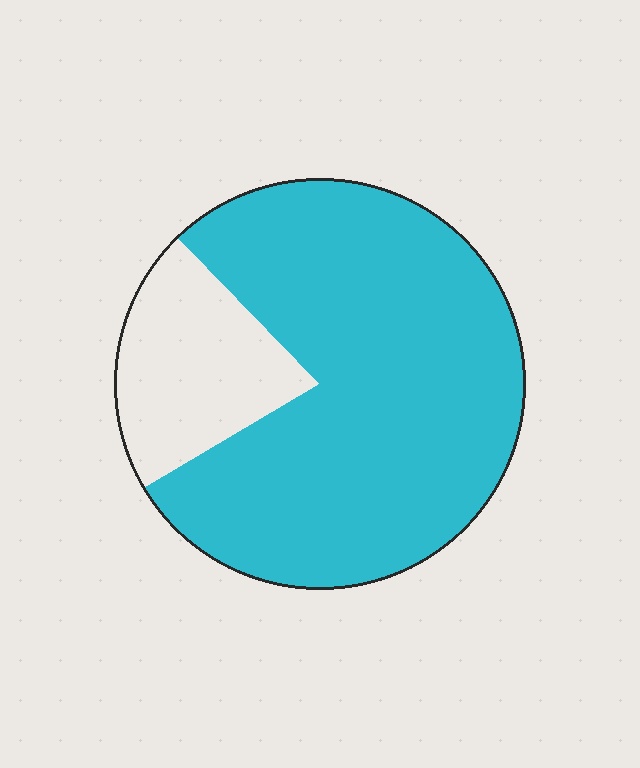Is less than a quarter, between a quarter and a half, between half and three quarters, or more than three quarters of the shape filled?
More than three quarters.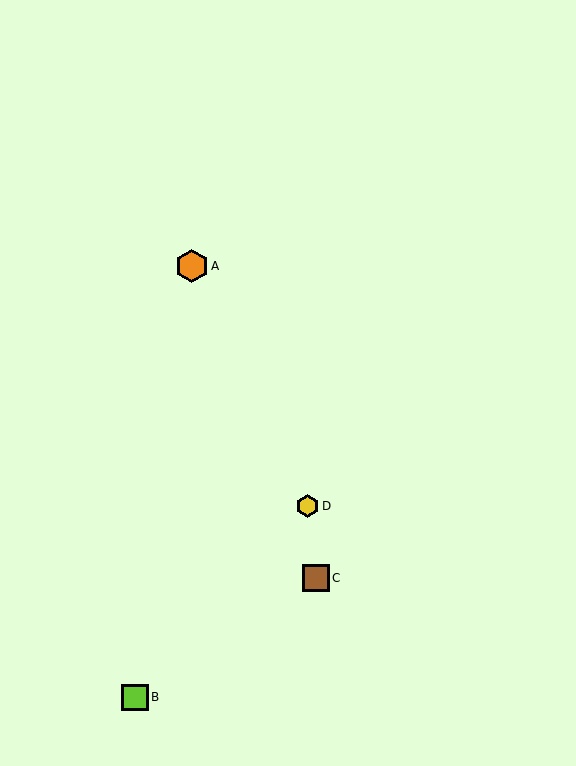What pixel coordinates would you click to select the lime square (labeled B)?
Click at (135, 697) to select the lime square B.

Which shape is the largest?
The orange hexagon (labeled A) is the largest.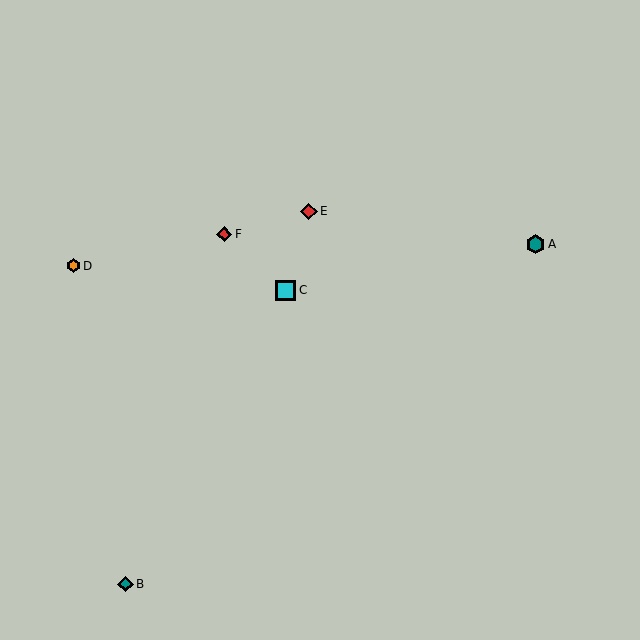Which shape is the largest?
The cyan square (labeled C) is the largest.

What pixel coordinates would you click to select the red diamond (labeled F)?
Click at (224, 234) to select the red diamond F.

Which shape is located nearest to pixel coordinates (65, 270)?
The orange hexagon (labeled D) at (74, 266) is nearest to that location.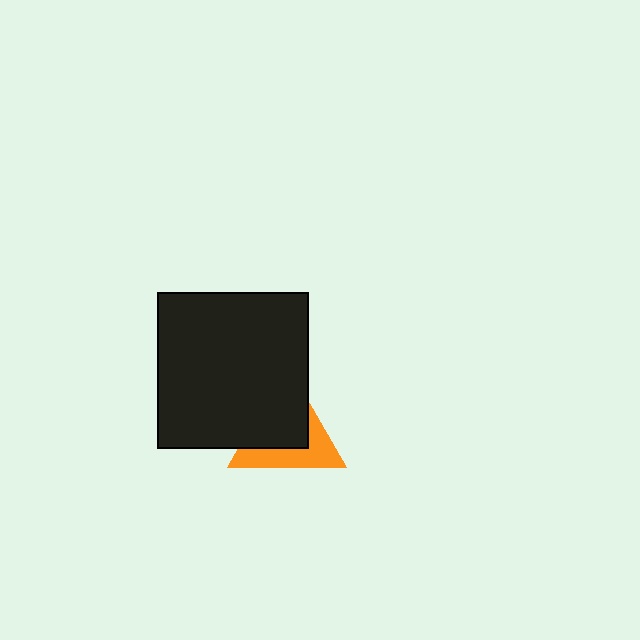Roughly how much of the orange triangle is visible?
A small part of it is visible (roughly 41%).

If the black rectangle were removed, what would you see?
You would see the complete orange triangle.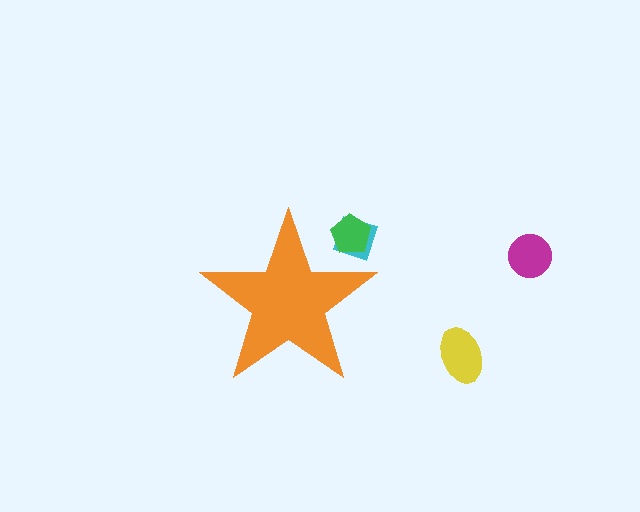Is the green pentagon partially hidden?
Yes, the green pentagon is partially hidden behind the orange star.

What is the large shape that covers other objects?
An orange star.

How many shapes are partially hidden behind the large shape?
2 shapes are partially hidden.